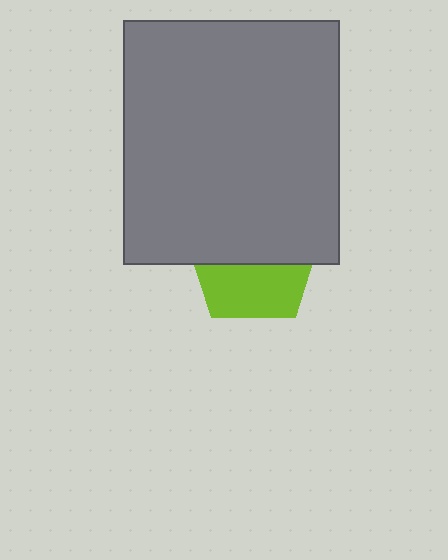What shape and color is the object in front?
The object in front is a gray rectangle.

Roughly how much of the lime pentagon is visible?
A small part of it is visible (roughly 43%).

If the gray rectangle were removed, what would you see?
You would see the complete lime pentagon.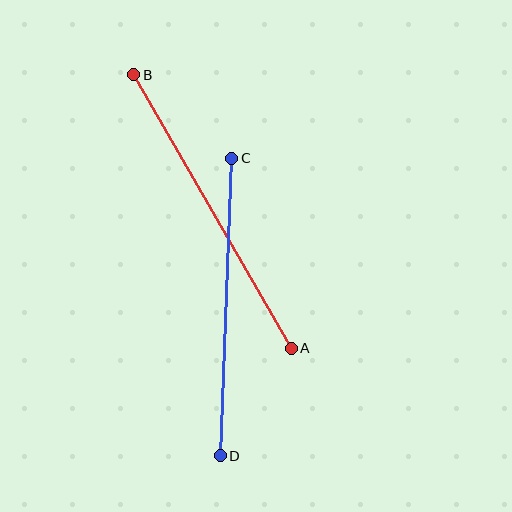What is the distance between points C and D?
The distance is approximately 298 pixels.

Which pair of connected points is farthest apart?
Points A and B are farthest apart.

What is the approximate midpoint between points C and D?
The midpoint is at approximately (226, 307) pixels.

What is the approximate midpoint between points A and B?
The midpoint is at approximately (213, 212) pixels.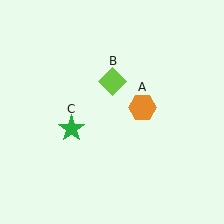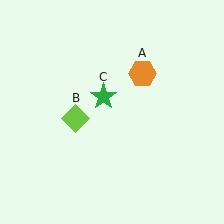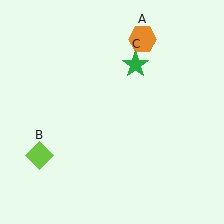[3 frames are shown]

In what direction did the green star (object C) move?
The green star (object C) moved up and to the right.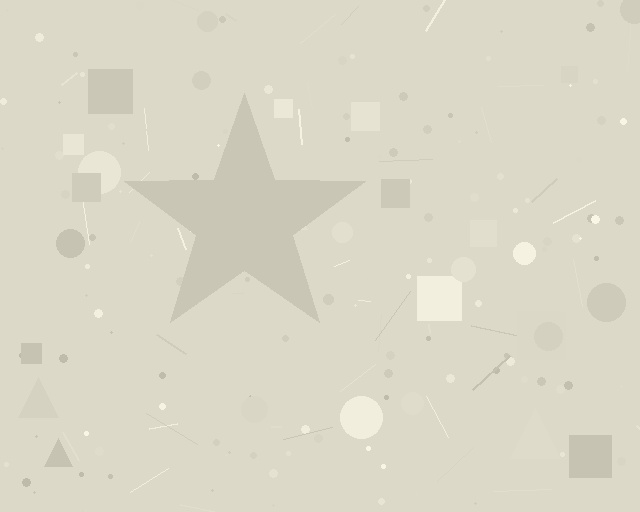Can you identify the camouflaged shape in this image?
The camouflaged shape is a star.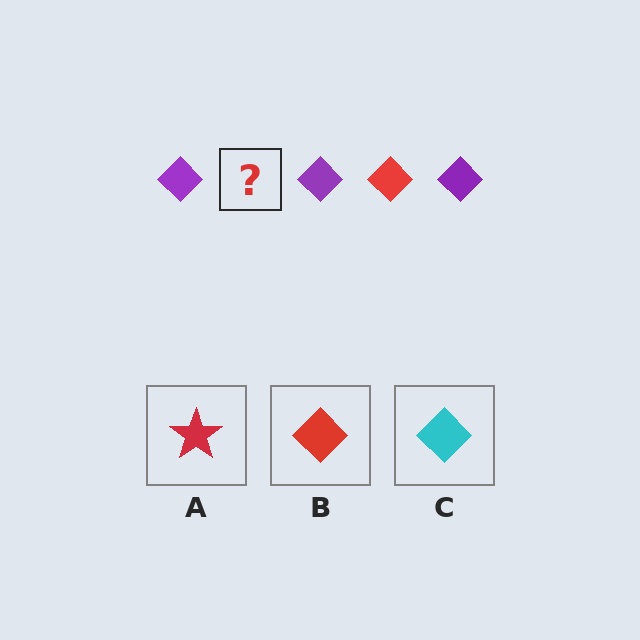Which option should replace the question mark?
Option B.